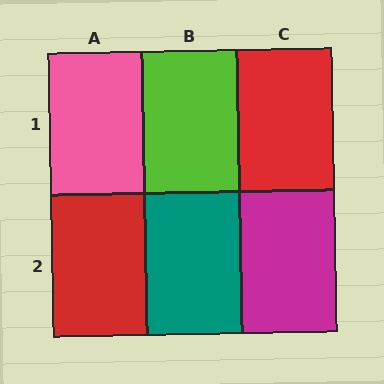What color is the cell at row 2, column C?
Magenta.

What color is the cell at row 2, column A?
Red.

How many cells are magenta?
1 cell is magenta.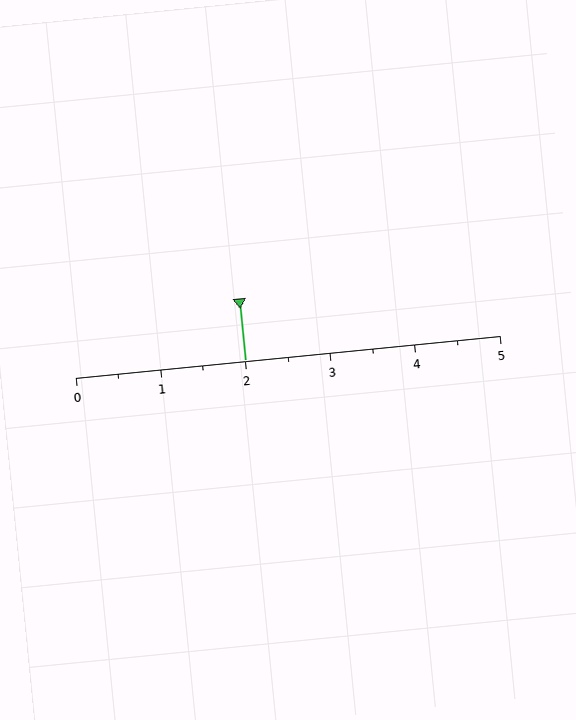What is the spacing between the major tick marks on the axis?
The major ticks are spaced 1 apart.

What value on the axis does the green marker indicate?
The marker indicates approximately 2.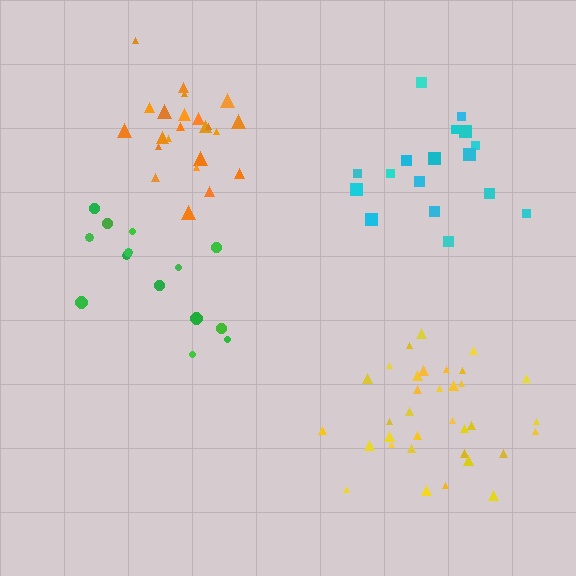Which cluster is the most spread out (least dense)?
Green.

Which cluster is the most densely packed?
Orange.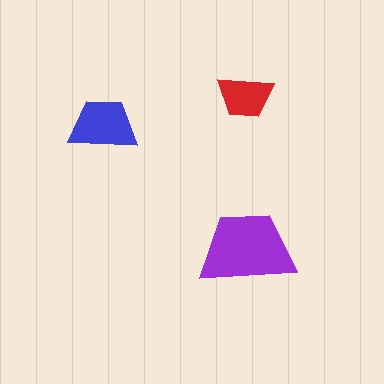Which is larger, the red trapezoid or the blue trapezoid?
The blue one.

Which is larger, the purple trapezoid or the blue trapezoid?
The purple one.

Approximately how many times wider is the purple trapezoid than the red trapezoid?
About 1.5 times wider.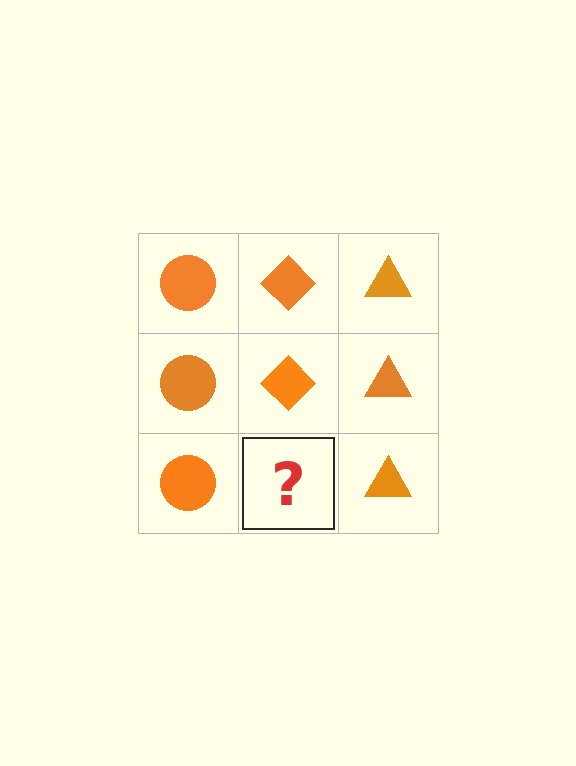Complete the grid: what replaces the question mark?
The question mark should be replaced with an orange diamond.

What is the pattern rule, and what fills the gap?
The rule is that each column has a consistent shape. The gap should be filled with an orange diamond.